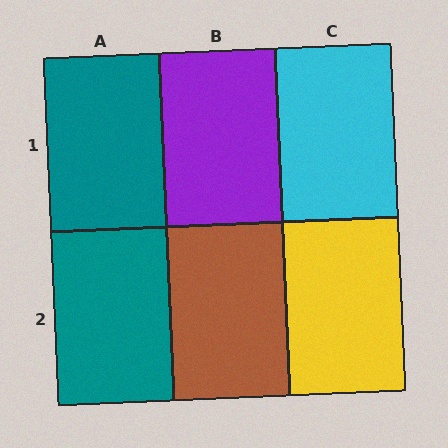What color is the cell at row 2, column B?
Brown.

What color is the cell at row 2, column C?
Yellow.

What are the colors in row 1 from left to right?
Teal, purple, cyan.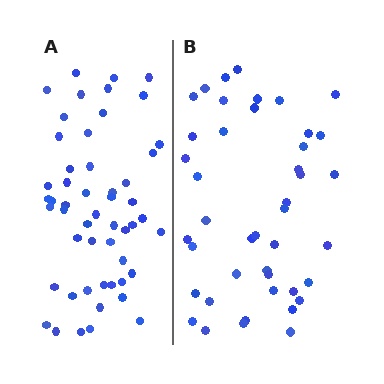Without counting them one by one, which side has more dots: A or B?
Region A (the left region) has more dots.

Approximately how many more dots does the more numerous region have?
Region A has roughly 8 or so more dots than region B.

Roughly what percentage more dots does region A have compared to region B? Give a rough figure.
About 20% more.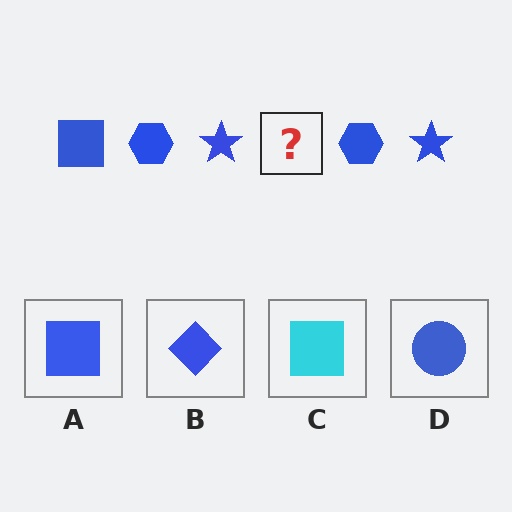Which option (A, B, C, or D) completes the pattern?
A.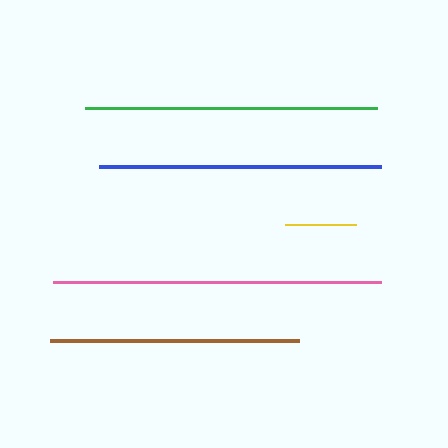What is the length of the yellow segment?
The yellow segment is approximately 70 pixels long.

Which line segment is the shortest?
The yellow line is the shortest at approximately 70 pixels.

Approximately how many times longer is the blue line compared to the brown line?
The blue line is approximately 1.1 times the length of the brown line.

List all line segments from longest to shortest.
From longest to shortest: pink, green, blue, brown, yellow.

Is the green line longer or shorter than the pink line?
The pink line is longer than the green line.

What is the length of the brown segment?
The brown segment is approximately 249 pixels long.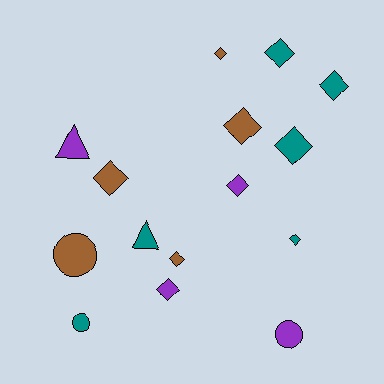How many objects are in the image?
There are 15 objects.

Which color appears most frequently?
Teal, with 6 objects.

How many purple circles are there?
There is 1 purple circle.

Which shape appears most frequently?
Diamond, with 10 objects.